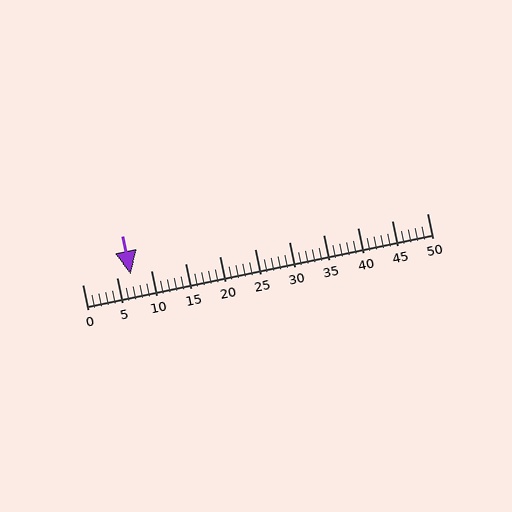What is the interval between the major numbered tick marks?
The major tick marks are spaced 5 units apart.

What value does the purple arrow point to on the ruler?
The purple arrow points to approximately 7.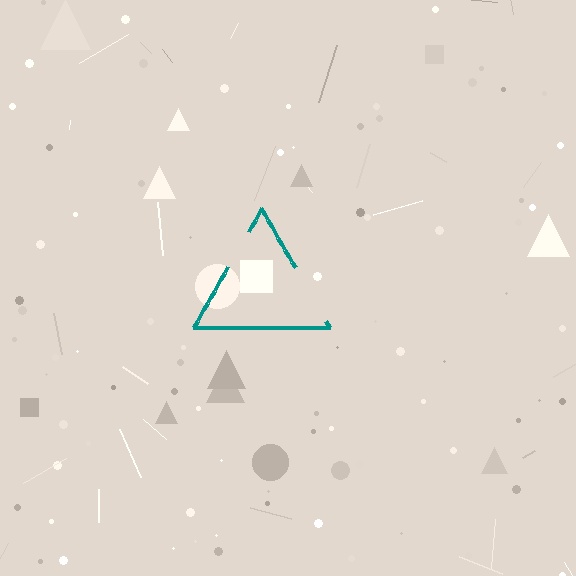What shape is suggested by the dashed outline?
The dashed outline suggests a triangle.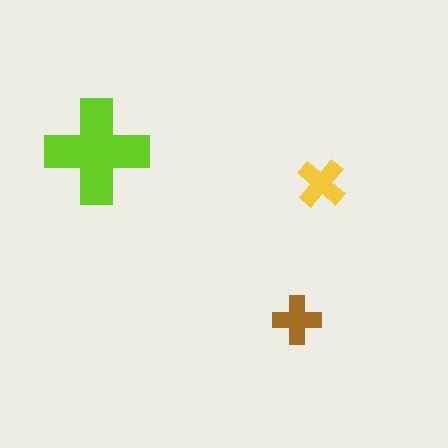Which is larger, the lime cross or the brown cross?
The lime one.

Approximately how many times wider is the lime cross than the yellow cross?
About 2 times wider.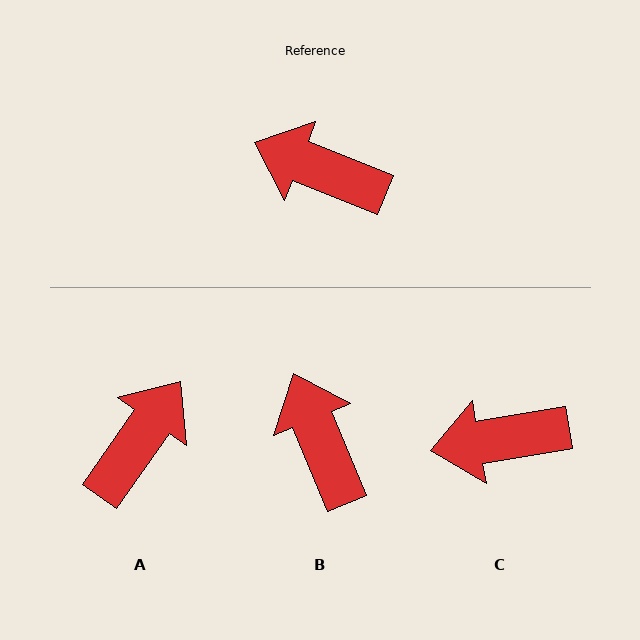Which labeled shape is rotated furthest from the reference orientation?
A, about 103 degrees away.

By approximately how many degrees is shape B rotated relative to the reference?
Approximately 46 degrees clockwise.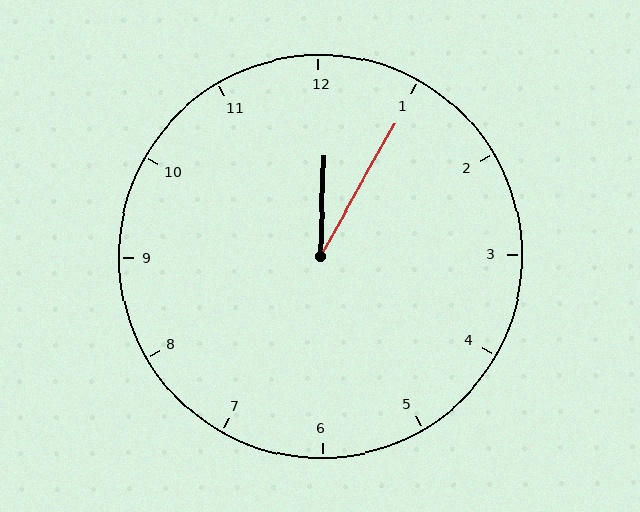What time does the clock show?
12:05.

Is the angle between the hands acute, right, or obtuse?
It is acute.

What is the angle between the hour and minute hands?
Approximately 28 degrees.